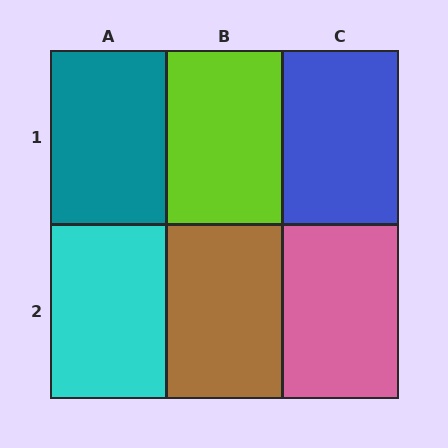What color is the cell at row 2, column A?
Cyan.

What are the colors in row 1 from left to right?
Teal, lime, blue.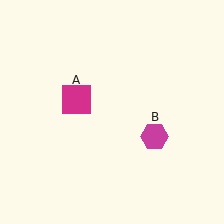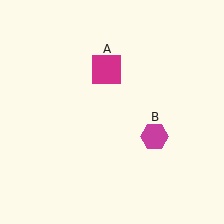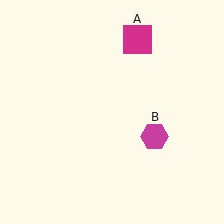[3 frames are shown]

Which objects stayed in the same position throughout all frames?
Magenta hexagon (object B) remained stationary.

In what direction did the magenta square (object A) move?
The magenta square (object A) moved up and to the right.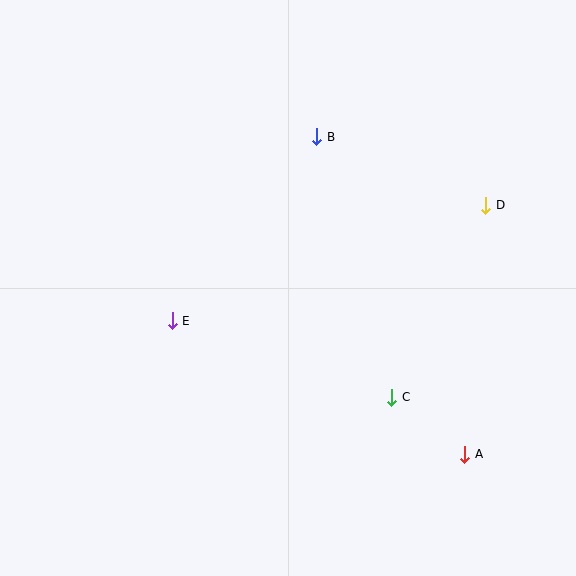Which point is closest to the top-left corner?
Point B is closest to the top-left corner.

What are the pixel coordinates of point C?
Point C is at (392, 397).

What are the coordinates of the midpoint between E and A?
The midpoint between E and A is at (319, 388).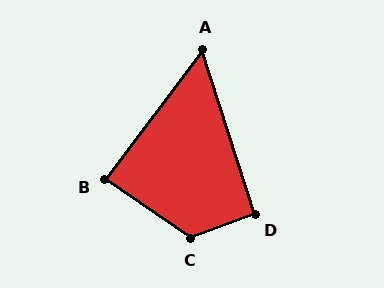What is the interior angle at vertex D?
Approximately 93 degrees (approximately right).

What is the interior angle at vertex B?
Approximately 87 degrees (approximately right).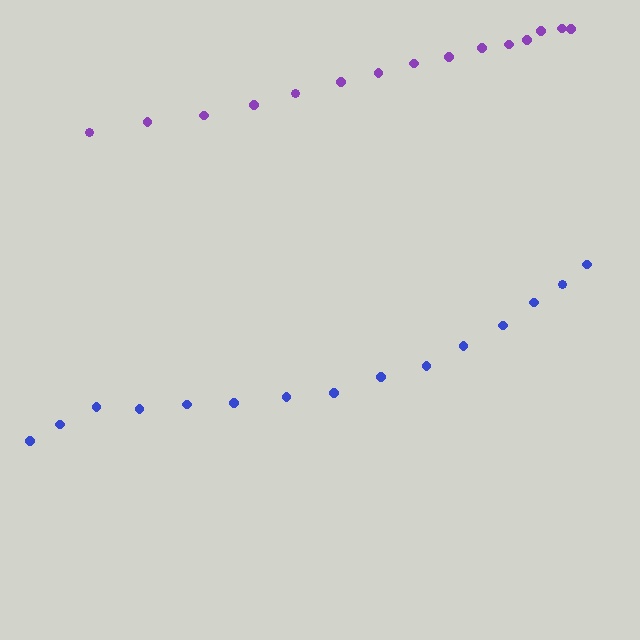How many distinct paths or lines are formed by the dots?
There are 2 distinct paths.